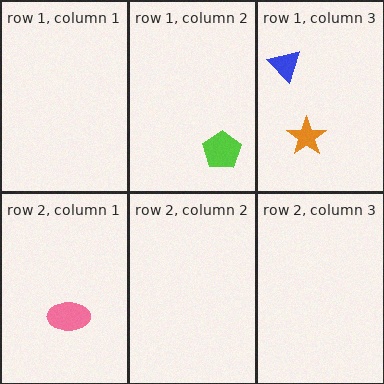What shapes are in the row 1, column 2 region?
The lime pentagon.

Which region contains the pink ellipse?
The row 2, column 1 region.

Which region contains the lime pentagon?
The row 1, column 2 region.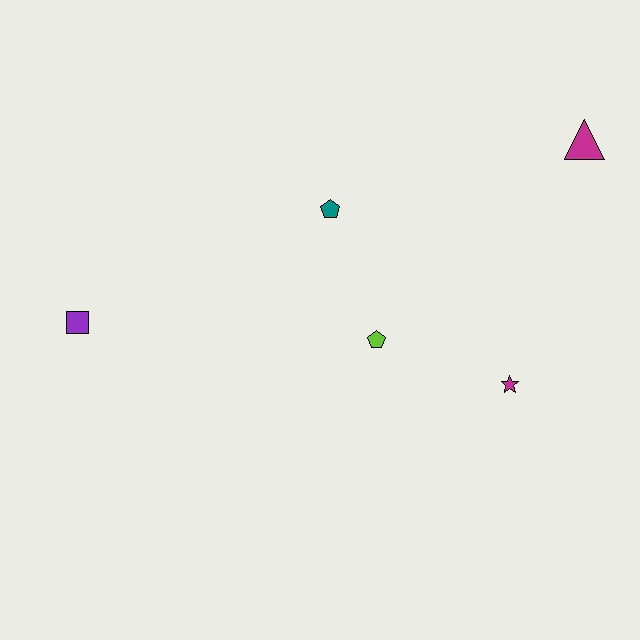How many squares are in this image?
There is 1 square.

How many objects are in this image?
There are 5 objects.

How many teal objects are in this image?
There is 1 teal object.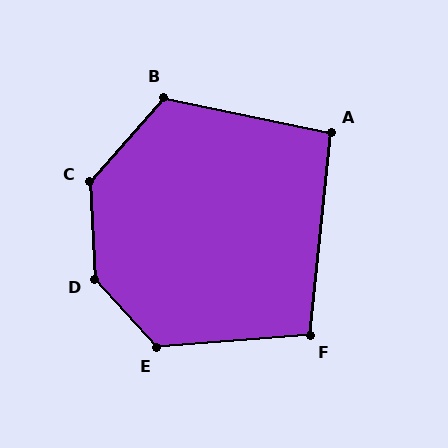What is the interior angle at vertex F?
Approximately 100 degrees (obtuse).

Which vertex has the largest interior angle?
D, at approximately 141 degrees.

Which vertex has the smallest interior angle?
A, at approximately 96 degrees.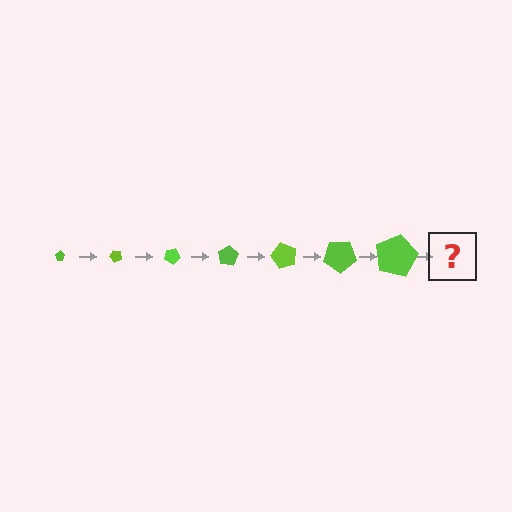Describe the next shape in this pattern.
It should be a pentagon, larger than the previous one and rotated 350 degrees from the start.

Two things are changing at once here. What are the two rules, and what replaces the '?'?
The two rules are that the pentagon grows larger each step and it rotates 50 degrees each step. The '?' should be a pentagon, larger than the previous one and rotated 350 degrees from the start.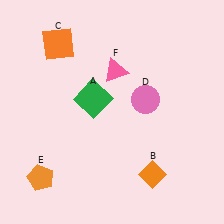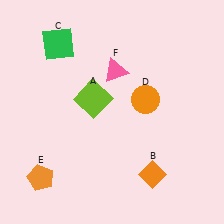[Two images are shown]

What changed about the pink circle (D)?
In Image 1, D is pink. In Image 2, it changed to orange.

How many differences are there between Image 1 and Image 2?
There are 3 differences between the two images.